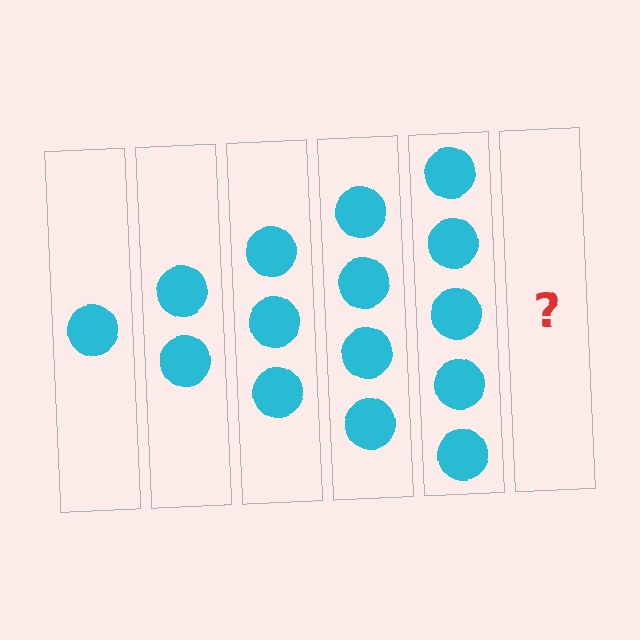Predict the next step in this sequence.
The next step is 6 circles.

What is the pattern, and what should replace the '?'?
The pattern is that each step adds one more circle. The '?' should be 6 circles.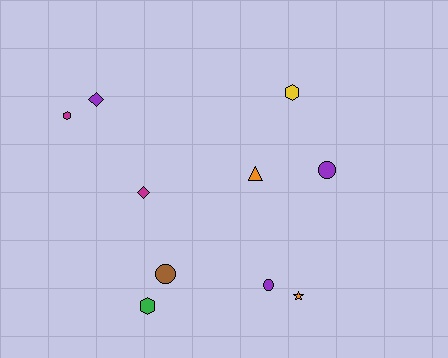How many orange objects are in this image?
There are 2 orange objects.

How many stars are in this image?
There is 1 star.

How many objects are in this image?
There are 10 objects.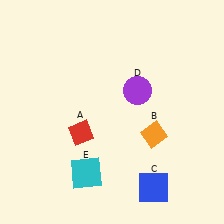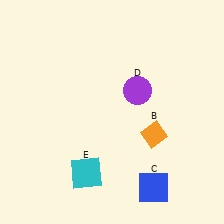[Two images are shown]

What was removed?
The red diamond (A) was removed in Image 2.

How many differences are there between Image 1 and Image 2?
There is 1 difference between the two images.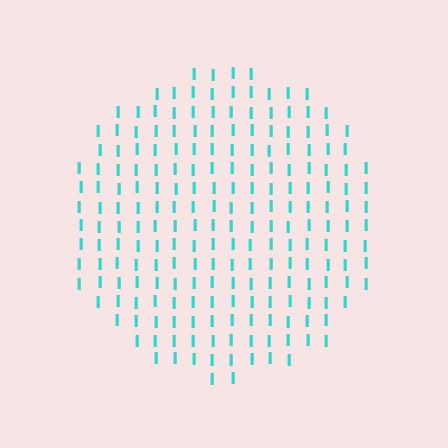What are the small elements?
The small elements are letter I's.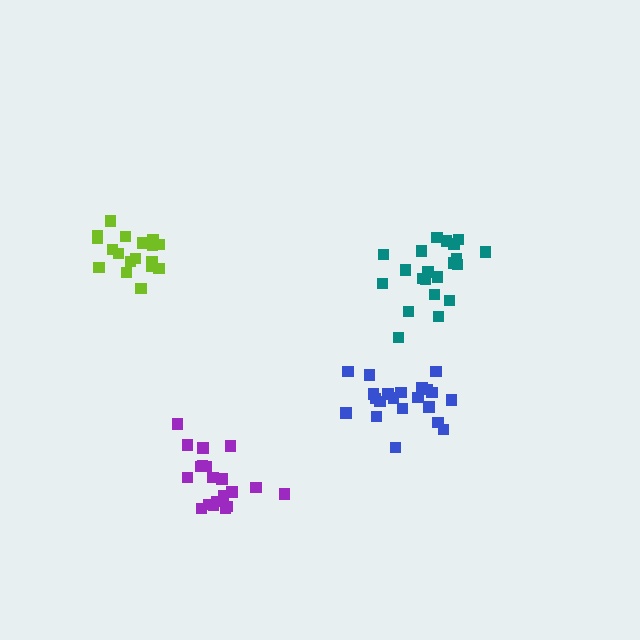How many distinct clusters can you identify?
There are 4 distinct clusters.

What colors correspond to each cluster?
The clusters are colored: lime, purple, blue, teal.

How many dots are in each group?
Group 1: 18 dots, Group 2: 20 dots, Group 3: 21 dots, Group 4: 21 dots (80 total).